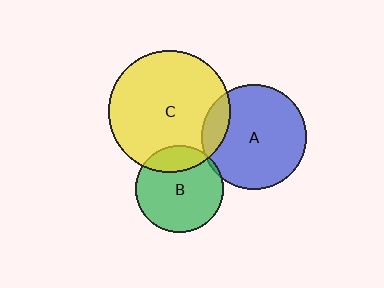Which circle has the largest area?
Circle C (yellow).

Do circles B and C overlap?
Yes.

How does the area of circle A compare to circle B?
Approximately 1.5 times.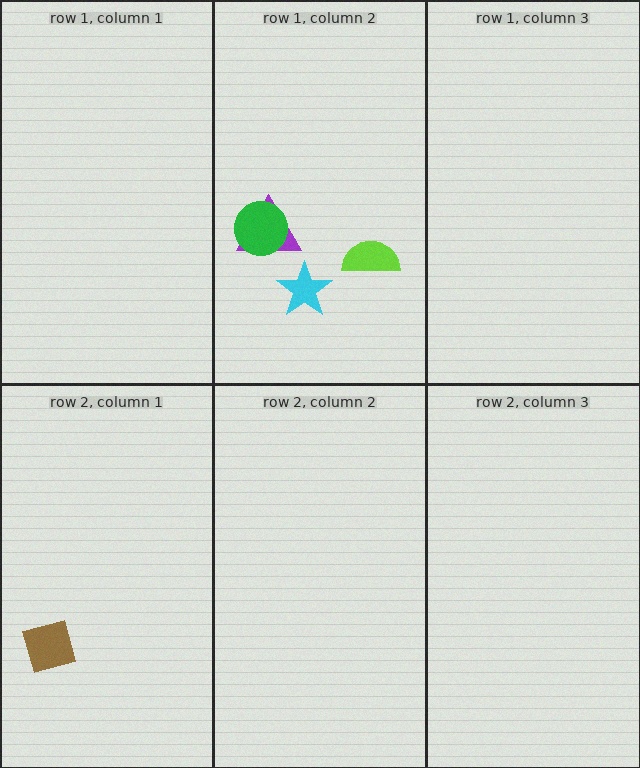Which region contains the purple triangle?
The row 1, column 2 region.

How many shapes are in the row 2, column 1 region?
1.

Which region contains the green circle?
The row 1, column 2 region.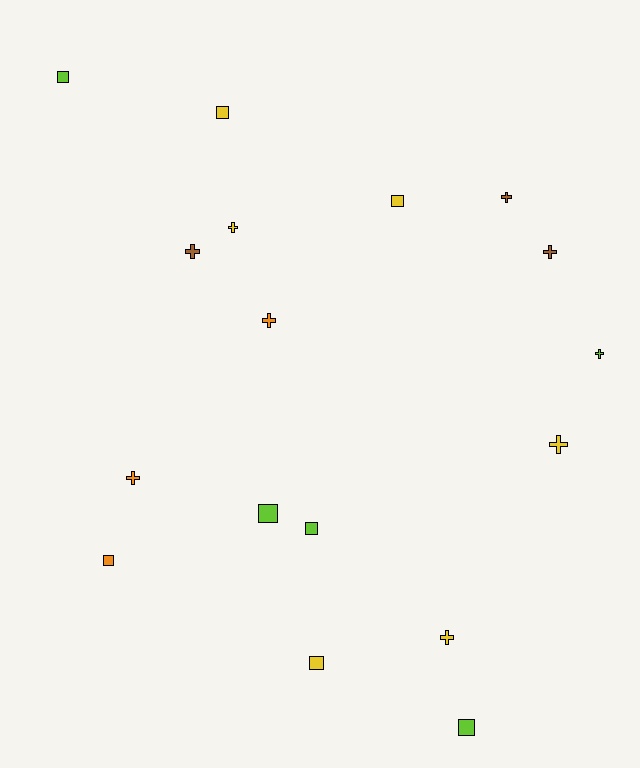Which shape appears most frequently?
Cross, with 9 objects.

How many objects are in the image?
There are 17 objects.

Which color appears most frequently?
Yellow, with 6 objects.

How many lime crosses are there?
There is 1 lime cross.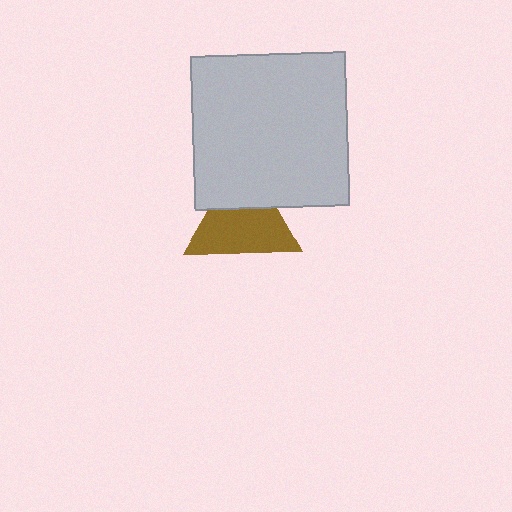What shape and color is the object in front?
The object in front is a light gray square.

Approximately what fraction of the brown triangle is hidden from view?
Roughly 34% of the brown triangle is hidden behind the light gray square.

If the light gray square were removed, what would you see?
You would see the complete brown triangle.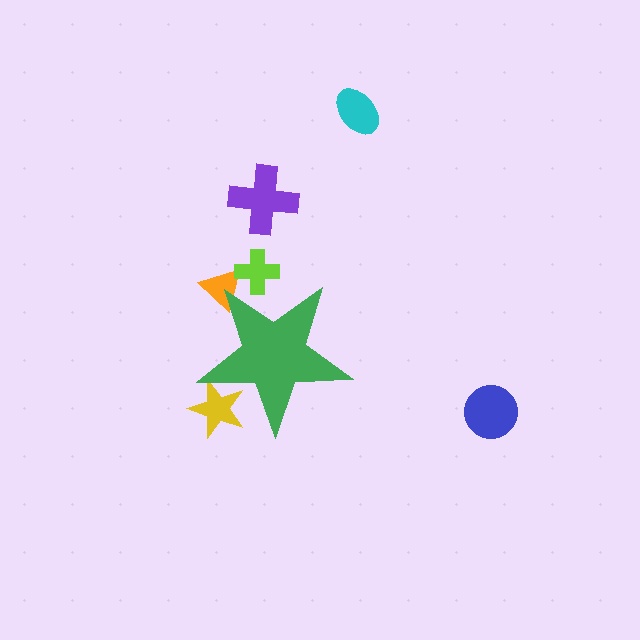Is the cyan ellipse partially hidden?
No, the cyan ellipse is fully visible.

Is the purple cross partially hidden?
No, the purple cross is fully visible.